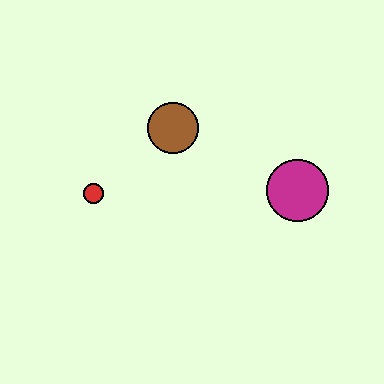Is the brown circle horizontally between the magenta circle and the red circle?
Yes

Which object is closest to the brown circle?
The red circle is closest to the brown circle.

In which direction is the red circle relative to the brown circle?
The red circle is to the left of the brown circle.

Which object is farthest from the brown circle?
The magenta circle is farthest from the brown circle.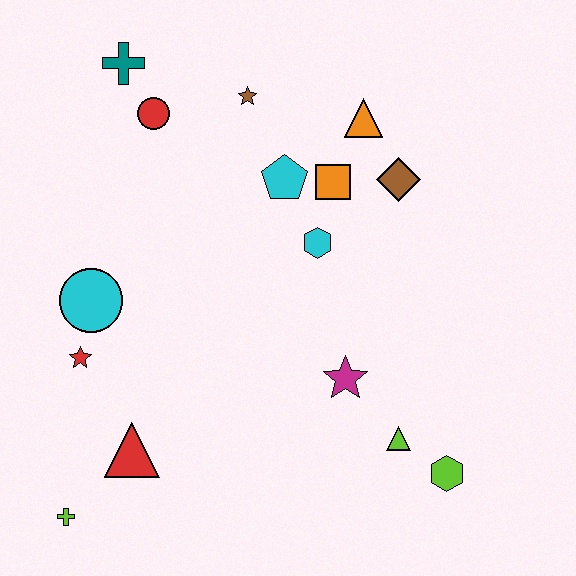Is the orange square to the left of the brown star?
No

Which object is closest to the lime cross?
The red triangle is closest to the lime cross.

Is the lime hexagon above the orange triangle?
No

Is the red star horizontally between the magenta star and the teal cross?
No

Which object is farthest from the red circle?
The lime hexagon is farthest from the red circle.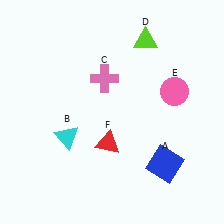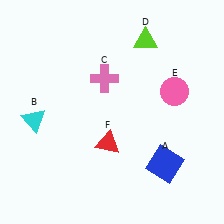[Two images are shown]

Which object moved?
The cyan triangle (B) moved left.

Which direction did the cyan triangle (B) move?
The cyan triangle (B) moved left.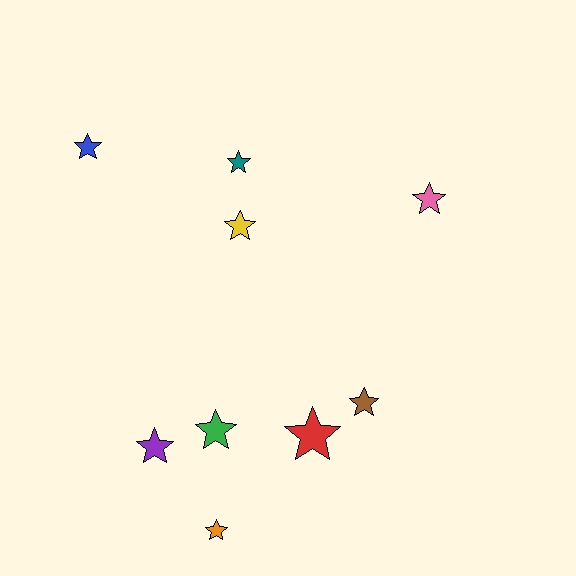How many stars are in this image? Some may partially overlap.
There are 9 stars.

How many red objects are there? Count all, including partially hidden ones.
There is 1 red object.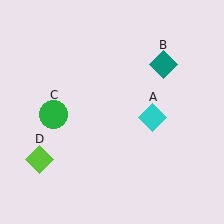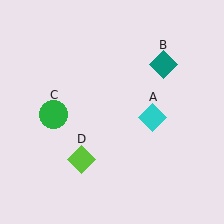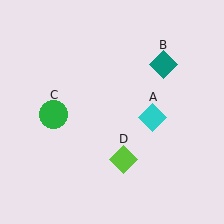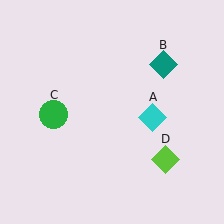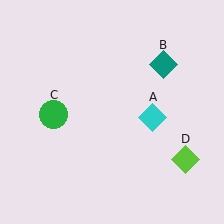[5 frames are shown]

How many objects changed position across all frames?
1 object changed position: lime diamond (object D).